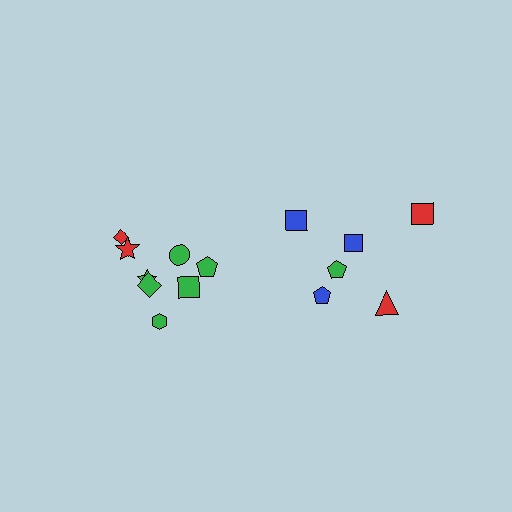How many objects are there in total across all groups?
There are 14 objects.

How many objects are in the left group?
There are 8 objects.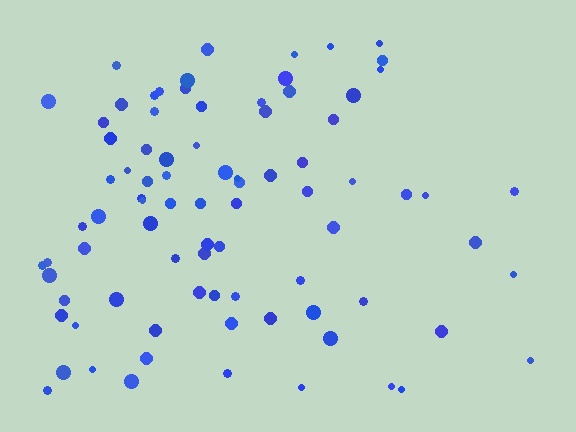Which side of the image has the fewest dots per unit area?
The right.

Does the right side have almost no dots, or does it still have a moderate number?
Still a moderate number, just noticeably fewer than the left.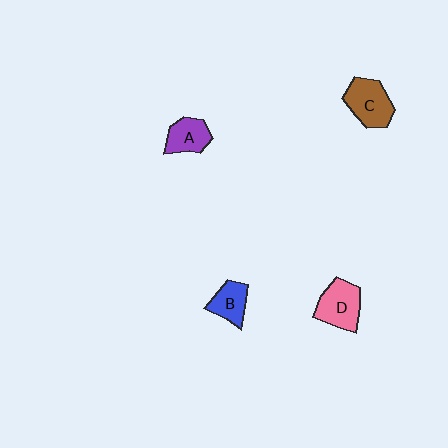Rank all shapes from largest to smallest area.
From largest to smallest: C (brown), D (pink), A (purple), B (blue).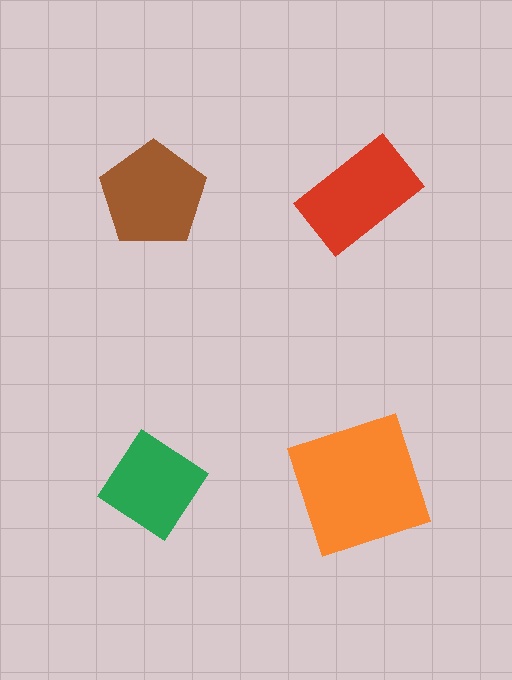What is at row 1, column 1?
A brown pentagon.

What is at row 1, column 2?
A red rectangle.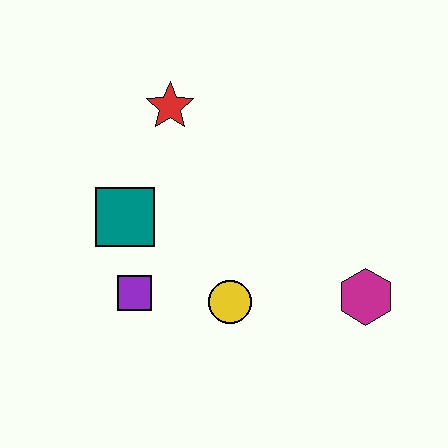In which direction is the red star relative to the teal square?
The red star is above the teal square.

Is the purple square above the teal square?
No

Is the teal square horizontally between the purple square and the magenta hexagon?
No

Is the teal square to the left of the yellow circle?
Yes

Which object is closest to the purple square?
The teal square is closest to the purple square.